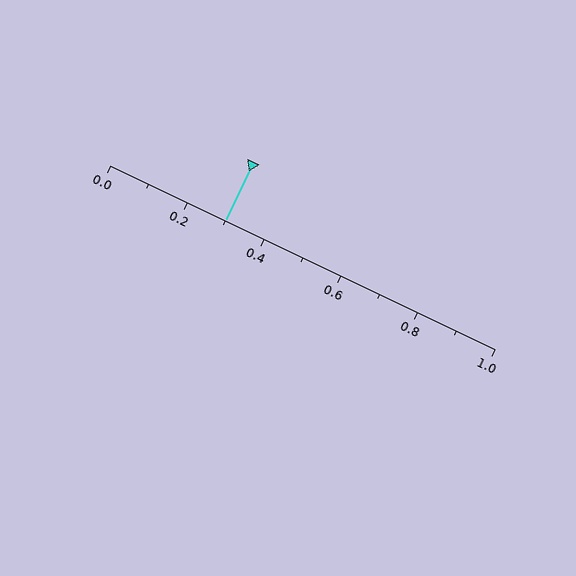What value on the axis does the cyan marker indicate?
The marker indicates approximately 0.3.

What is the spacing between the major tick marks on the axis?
The major ticks are spaced 0.2 apart.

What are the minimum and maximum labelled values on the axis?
The axis runs from 0.0 to 1.0.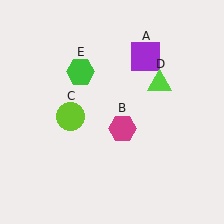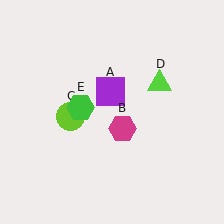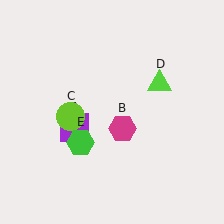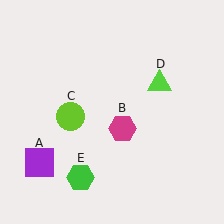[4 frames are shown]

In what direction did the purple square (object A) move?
The purple square (object A) moved down and to the left.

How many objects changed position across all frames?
2 objects changed position: purple square (object A), green hexagon (object E).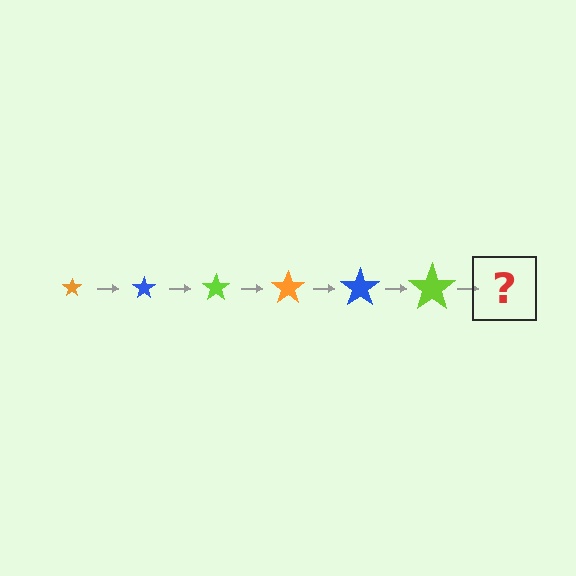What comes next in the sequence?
The next element should be an orange star, larger than the previous one.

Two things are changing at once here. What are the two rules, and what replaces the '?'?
The two rules are that the star grows larger each step and the color cycles through orange, blue, and lime. The '?' should be an orange star, larger than the previous one.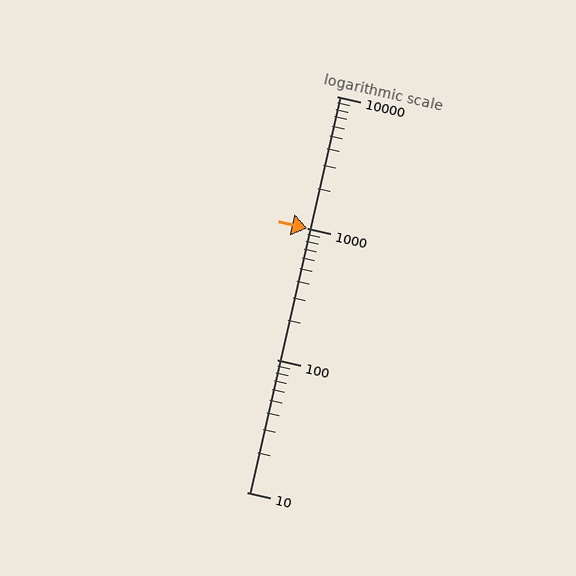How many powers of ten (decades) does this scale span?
The scale spans 3 decades, from 10 to 10000.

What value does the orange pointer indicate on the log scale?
The pointer indicates approximately 1000.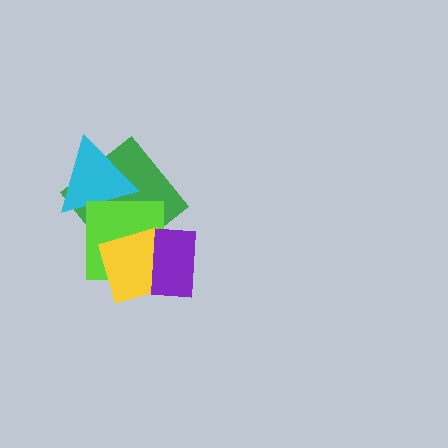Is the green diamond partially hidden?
Yes, it is partially covered by another shape.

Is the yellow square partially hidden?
Yes, it is partially covered by another shape.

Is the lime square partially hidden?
Yes, it is partially covered by another shape.